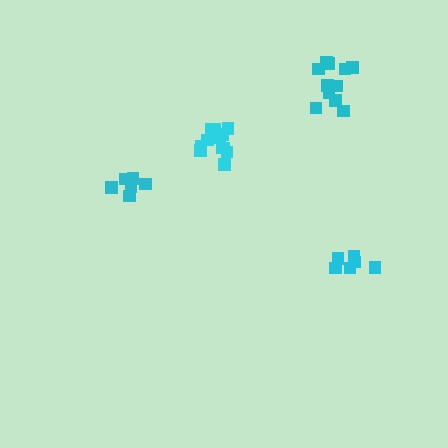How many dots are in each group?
Group 1: 12 dots, Group 2: 6 dots, Group 3: 11 dots, Group 4: 6 dots (35 total).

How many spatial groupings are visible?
There are 4 spatial groupings.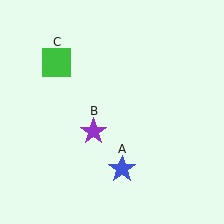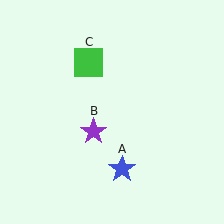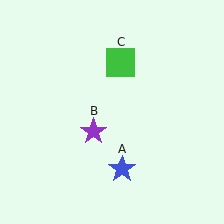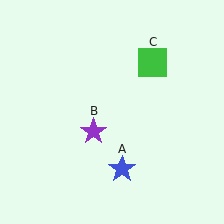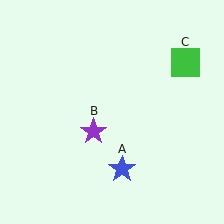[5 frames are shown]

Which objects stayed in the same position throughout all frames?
Blue star (object A) and purple star (object B) remained stationary.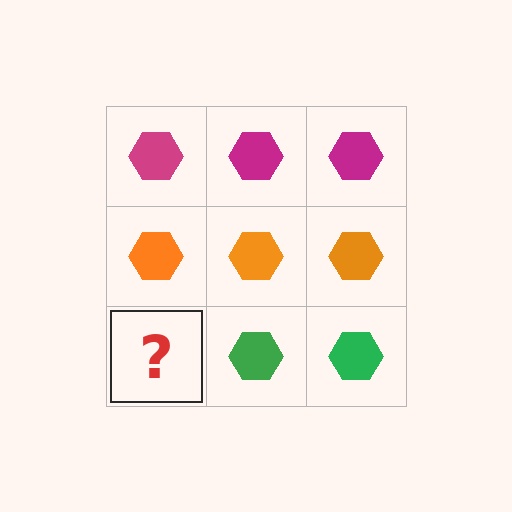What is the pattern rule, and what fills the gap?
The rule is that each row has a consistent color. The gap should be filled with a green hexagon.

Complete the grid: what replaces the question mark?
The question mark should be replaced with a green hexagon.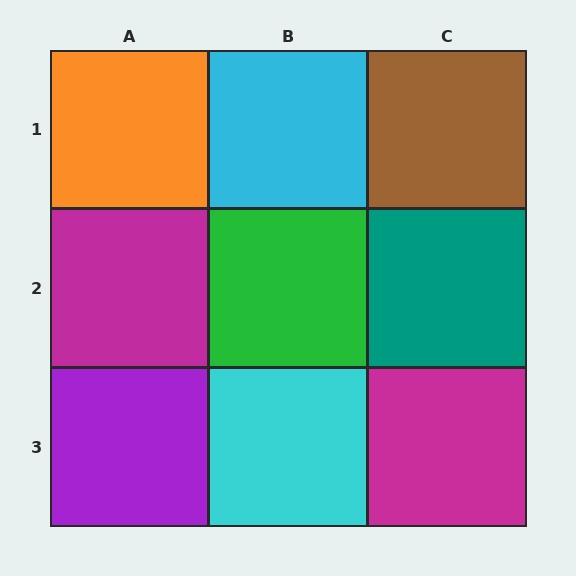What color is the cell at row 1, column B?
Cyan.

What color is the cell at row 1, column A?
Orange.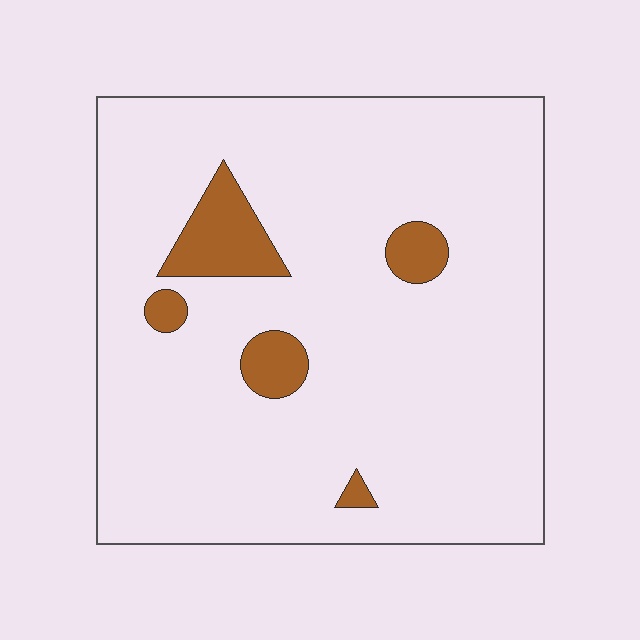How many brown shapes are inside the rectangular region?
5.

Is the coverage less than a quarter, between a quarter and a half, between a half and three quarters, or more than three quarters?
Less than a quarter.